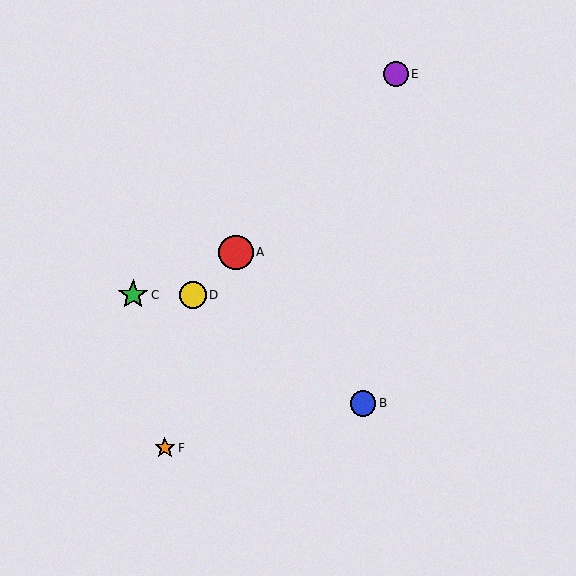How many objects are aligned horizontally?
2 objects (C, D) are aligned horizontally.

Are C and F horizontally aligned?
No, C is at y≈295 and F is at y≈448.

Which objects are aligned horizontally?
Objects C, D are aligned horizontally.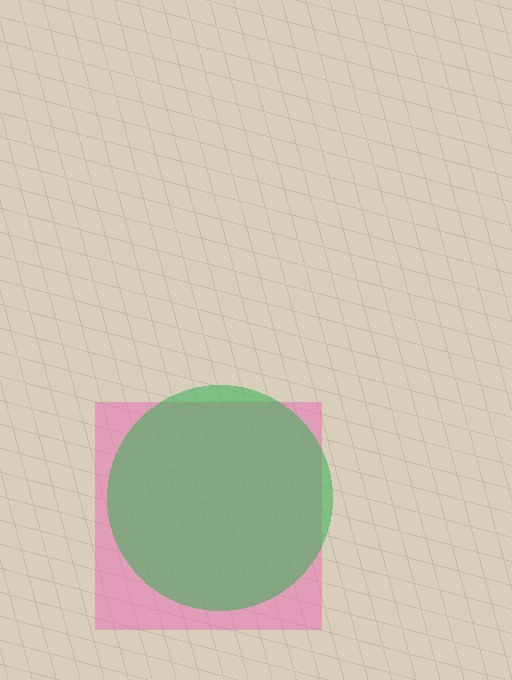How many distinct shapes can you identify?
There are 2 distinct shapes: a pink square, a green circle.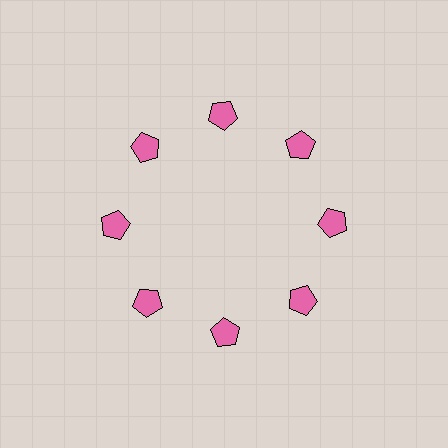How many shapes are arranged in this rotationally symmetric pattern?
There are 8 shapes, arranged in 8 groups of 1.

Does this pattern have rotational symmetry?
Yes, this pattern has 8-fold rotational symmetry. It looks the same after rotating 45 degrees around the center.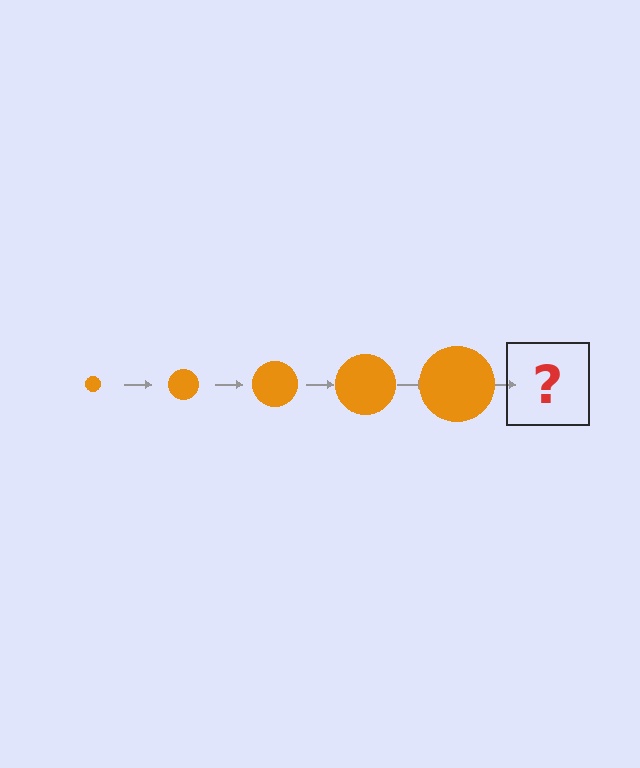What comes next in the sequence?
The next element should be an orange circle, larger than the previous one.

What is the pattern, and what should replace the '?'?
The pattern is that the circle gets progressively larger each step. The '?' should be an orange circle, larger than the previous one.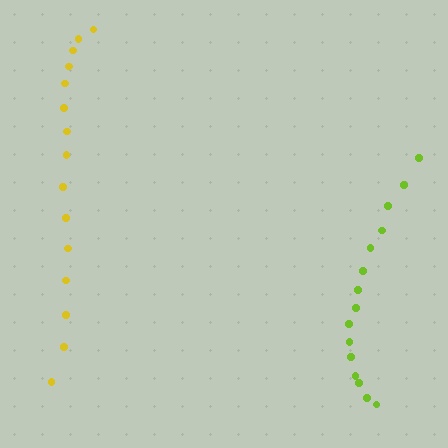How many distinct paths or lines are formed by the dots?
There are 2 distinct paths.